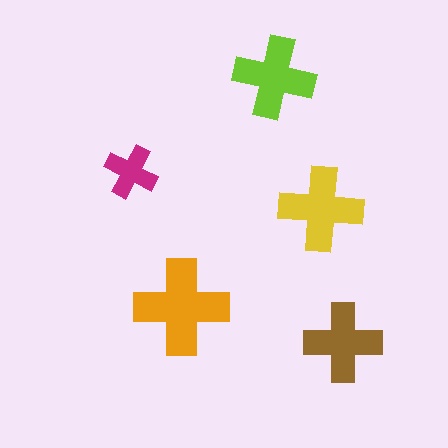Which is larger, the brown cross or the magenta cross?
The brown one.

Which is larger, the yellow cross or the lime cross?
The yellow one.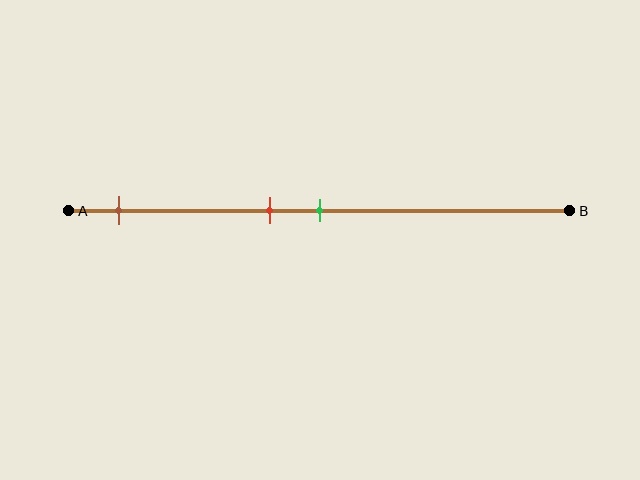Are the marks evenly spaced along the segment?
No, the marks are not evenly spaced.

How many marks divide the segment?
There are 3 marks dividing the segment.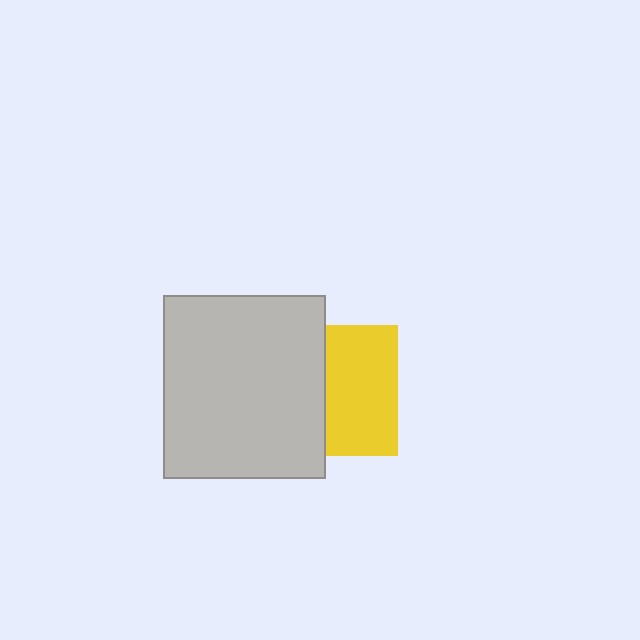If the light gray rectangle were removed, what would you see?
You would see the complete yellow square.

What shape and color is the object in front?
The object in front is a light gray rectangle.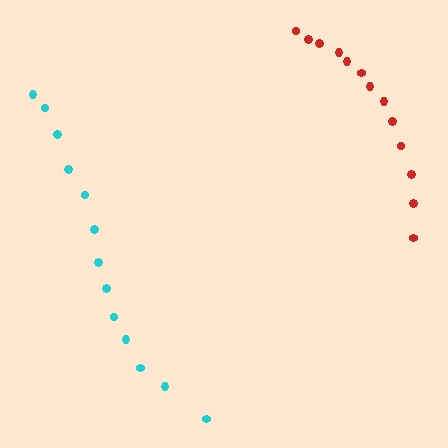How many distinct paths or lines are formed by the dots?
There are 2 distinct paths.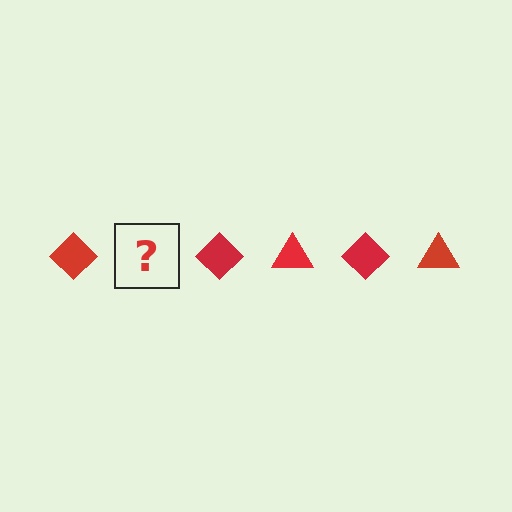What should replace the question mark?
The question mark should be replaced with a red triangle.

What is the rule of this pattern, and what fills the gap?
The rule is that the pattern cycles through diamond, triangle shapes in red. The gap should be filled with a red triangle.